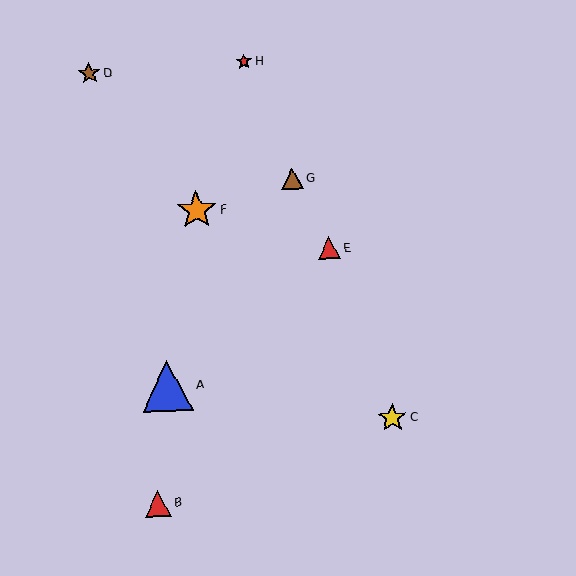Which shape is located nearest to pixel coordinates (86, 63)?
The brown star (labeled D) at (89, 73) is nearest to that location.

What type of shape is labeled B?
Shape B is a red triangle.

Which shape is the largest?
The blue triangle (labeled A) is the largest.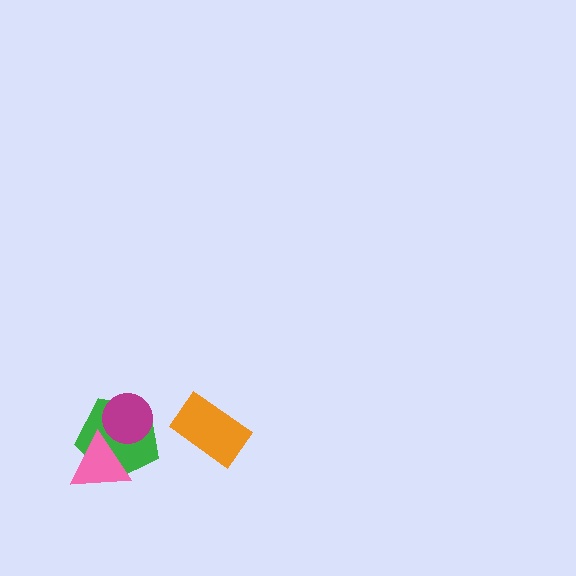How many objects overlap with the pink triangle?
2 objects overlap with the pink triangle.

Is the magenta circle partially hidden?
No, no other shape covers it.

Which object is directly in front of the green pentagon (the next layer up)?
The pink triangle is directly in front of the green pentagon.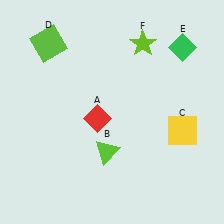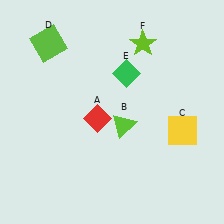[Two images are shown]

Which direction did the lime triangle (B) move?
The lime triangle (B) moved up.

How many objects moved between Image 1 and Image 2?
2 objects moved between the two images.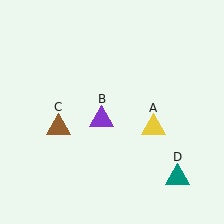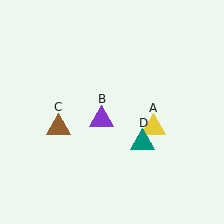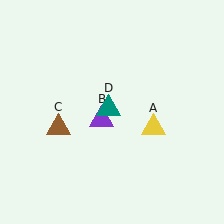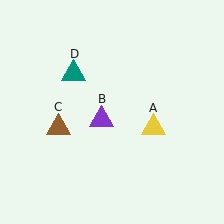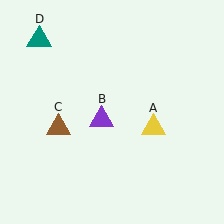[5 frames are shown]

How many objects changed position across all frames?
1 object changed position: teal triangle (object D).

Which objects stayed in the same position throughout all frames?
Yellow triangle (object A) and purple triangle (object B) and brown triangle (object C) remained stationary.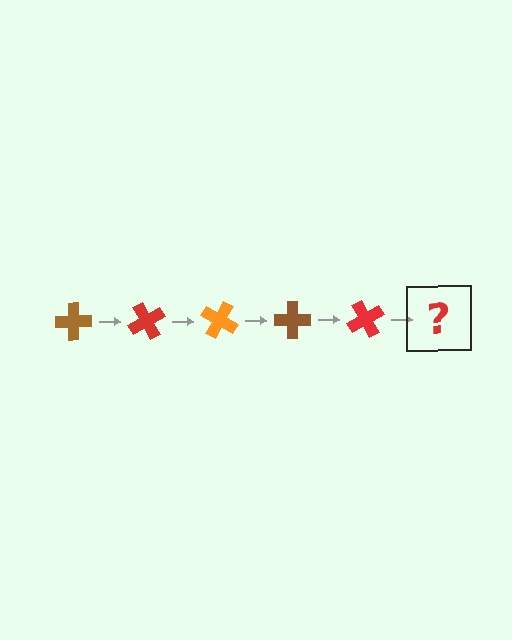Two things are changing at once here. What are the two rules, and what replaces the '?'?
The two rules are that it rotates 60 degrees each step and the color cycles through brown, red, and orange. The '?' should be an orange cross, rotated 300 degrees from the start.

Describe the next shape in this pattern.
It should be an orange cross, rotated 300 degrees from the start.